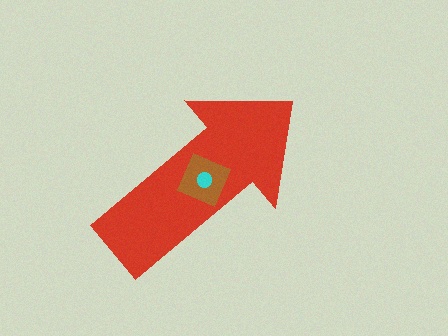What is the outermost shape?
The red arrow.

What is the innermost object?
The cyan circle.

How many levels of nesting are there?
3.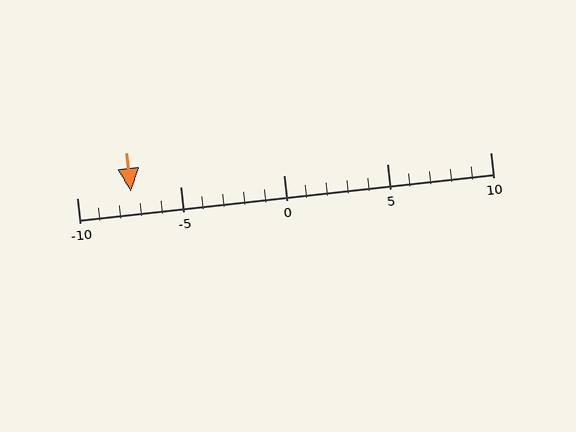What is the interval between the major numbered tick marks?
The major tick marks are spaced 5 units apart.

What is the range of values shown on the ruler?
The ruler shows values from -10 to 10.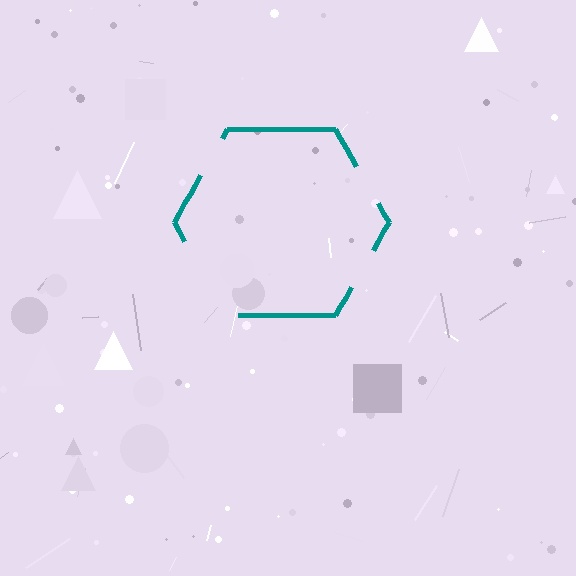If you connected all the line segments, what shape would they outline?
They would outline a hexagon.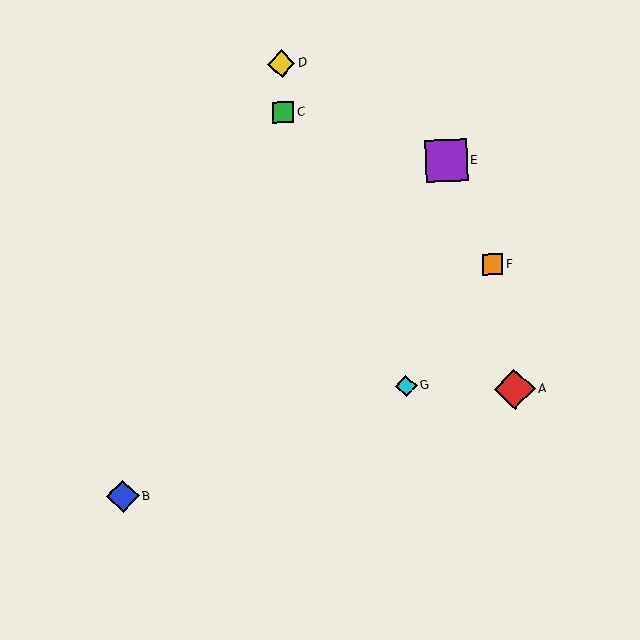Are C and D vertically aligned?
Yes, both are at x≈283.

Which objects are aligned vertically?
Objects C, D are aligned vertically.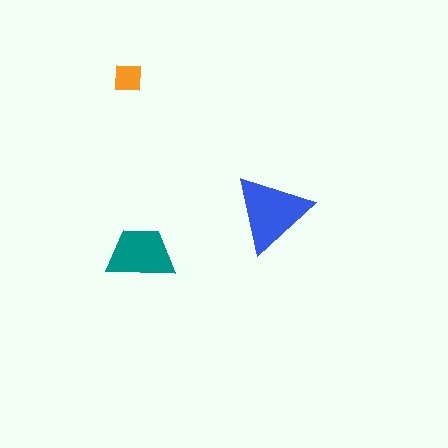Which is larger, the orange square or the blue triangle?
The blue triangle.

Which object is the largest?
The blue triangle.